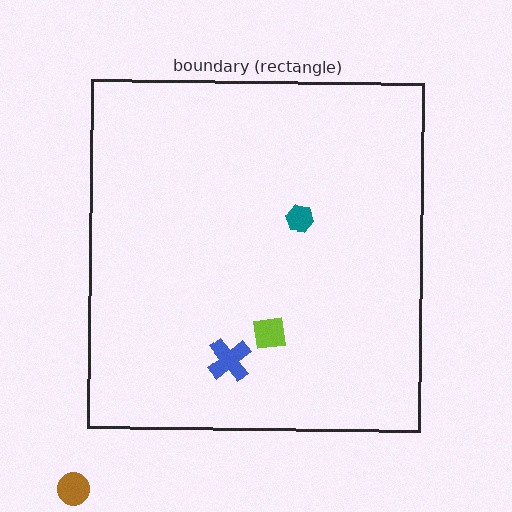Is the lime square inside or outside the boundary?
Inside.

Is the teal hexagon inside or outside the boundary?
Inside.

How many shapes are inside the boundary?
3 inside, 1 outside.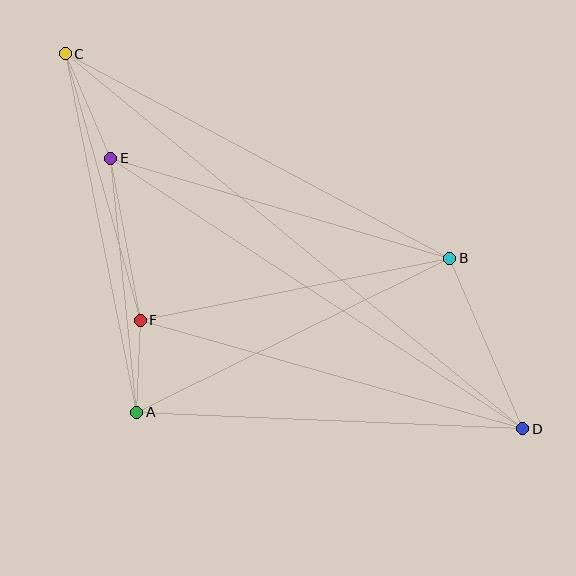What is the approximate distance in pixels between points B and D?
The distance between B and D is approximately 186 pixels.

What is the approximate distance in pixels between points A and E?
The distance between A and E is approximately 255 pixels.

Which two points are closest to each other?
Points A and F are closest to each other.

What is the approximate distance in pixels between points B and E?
The distance between B and E is approximately 354 pixels.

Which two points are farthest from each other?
Points C and D are farthest from each other.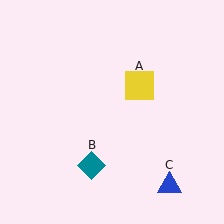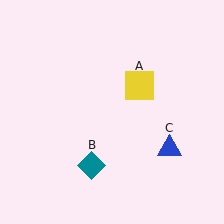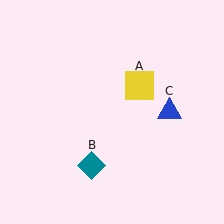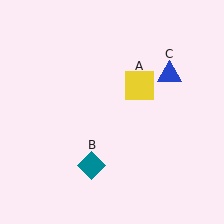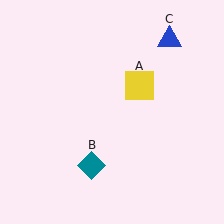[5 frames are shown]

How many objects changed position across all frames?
1 object changed position: blue triangle (object C).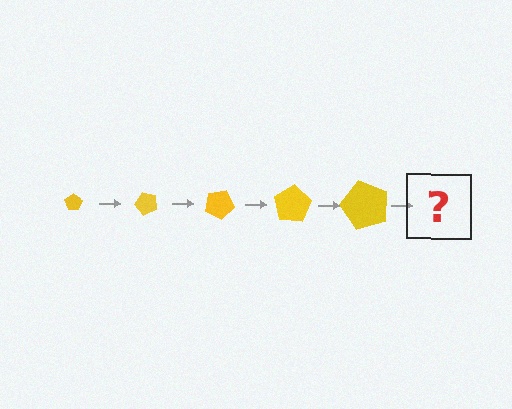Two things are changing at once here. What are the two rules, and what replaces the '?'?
The two rules are that the pentagon grows larger each step and it rotates 50 degrees each step. The '?' should be a pentagon, larger than the previous one and rotated 250 degrees from the start.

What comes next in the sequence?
The next element should be a pentagon, larger than the previous one and rotated 250 degrees from the start.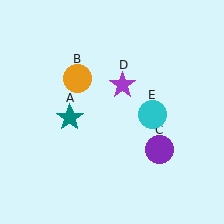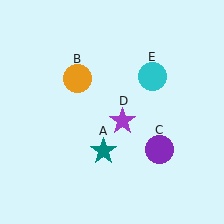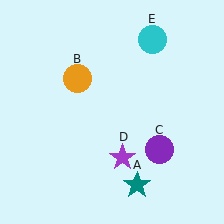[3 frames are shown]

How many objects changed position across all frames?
3 objects changed position: teal star (object A), purple star (object D), cyan circle (object E).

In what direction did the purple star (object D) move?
The purple star (object D) moved down.